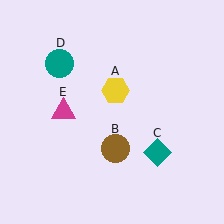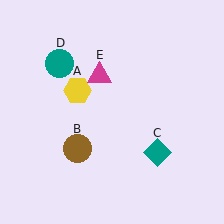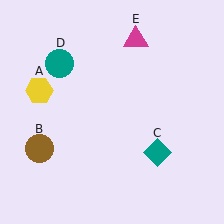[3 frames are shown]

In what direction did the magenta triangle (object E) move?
The magenta triangle (object E) moved up and to the right.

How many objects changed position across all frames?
3 objects changed position: yellow hexagon (object A), brown circle (object B), magenta triangle (object E).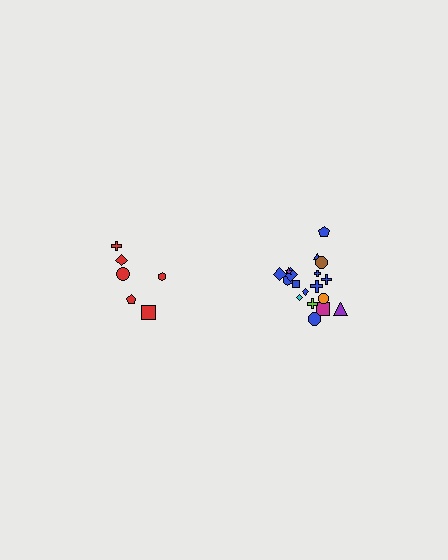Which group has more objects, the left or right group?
The right group.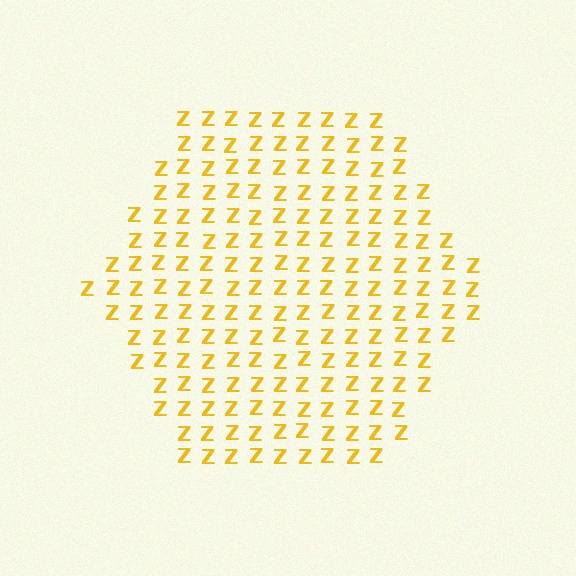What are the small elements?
The small elements are letter Z's.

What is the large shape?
The large shape is a hexagon.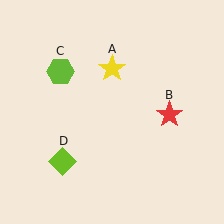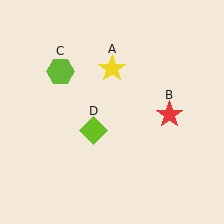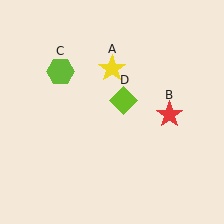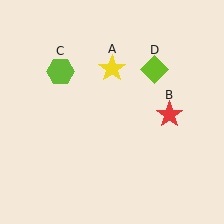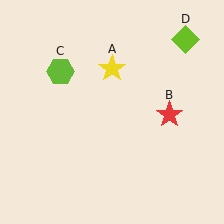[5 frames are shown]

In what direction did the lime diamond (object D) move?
The lime diamond (object D) moved up and to the right.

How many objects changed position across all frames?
1 object changed position: lime diamond (object D).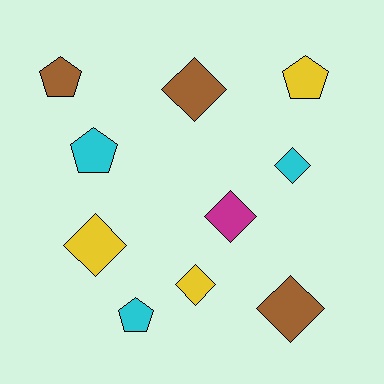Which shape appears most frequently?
Diamond, with 6 objects.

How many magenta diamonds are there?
There is 1 magenta diamond.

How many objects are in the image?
There are 10 objects.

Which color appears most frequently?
Cyan, with 3 objects.